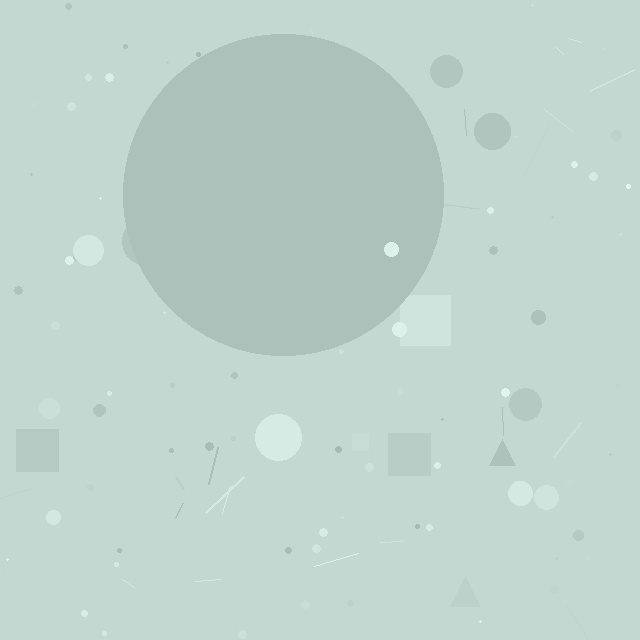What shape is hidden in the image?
A circle is hidden in the image.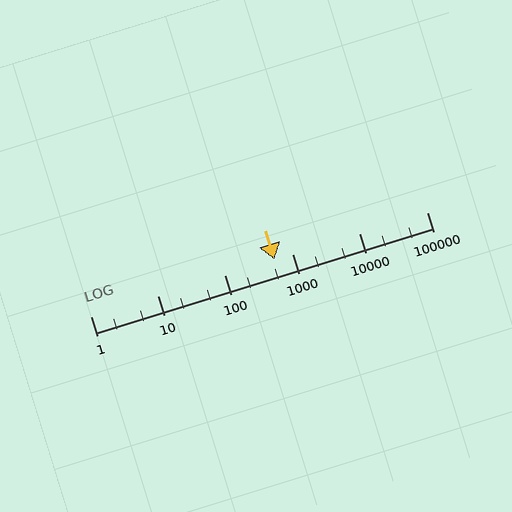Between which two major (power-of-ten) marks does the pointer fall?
The pointer is between 100 and 1000.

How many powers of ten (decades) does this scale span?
The scale spans 5 decades, from 1 to 100000.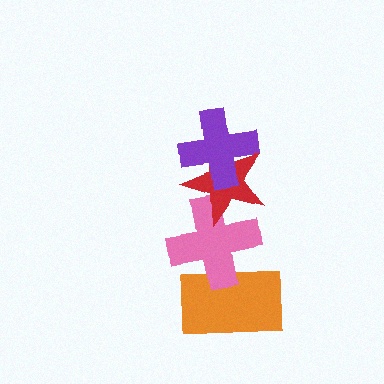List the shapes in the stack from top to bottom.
From top to bottom: the purple cross, the red star, the pink cross, the orange rectangle.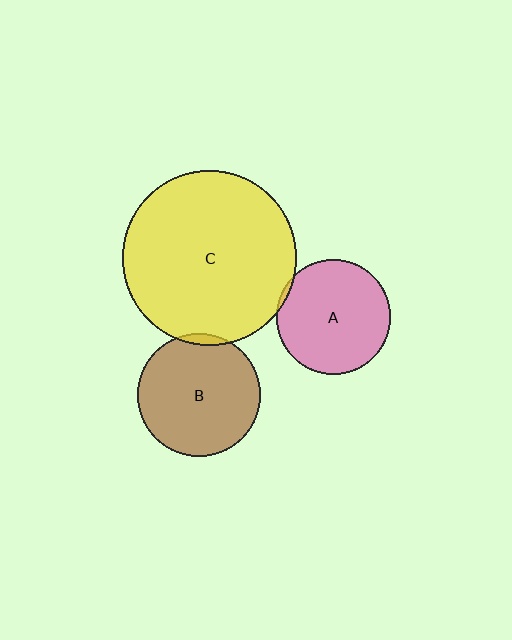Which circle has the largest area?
Circle C (yellow).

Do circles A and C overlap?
Yes.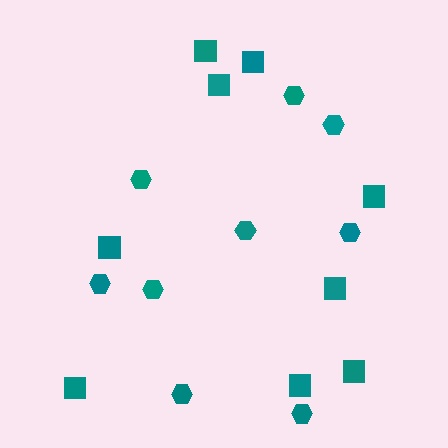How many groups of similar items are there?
There are 2 groups: one group of hexagons (9) and one group of squares (9).